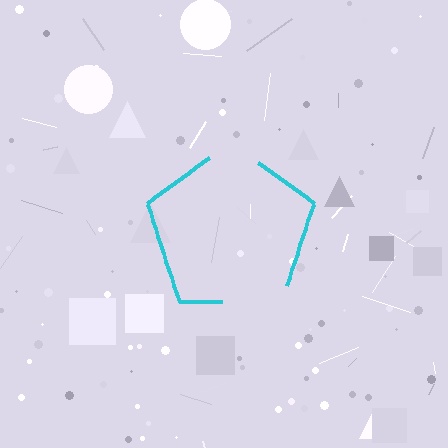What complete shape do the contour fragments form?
The contour fragments form a pentagon.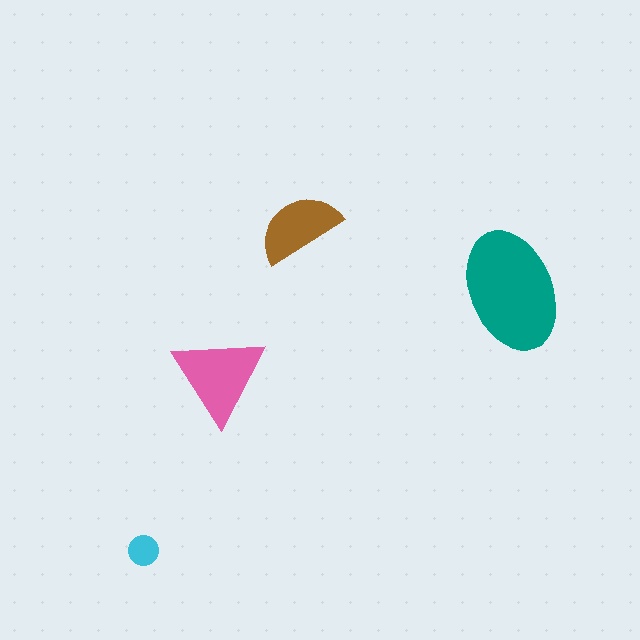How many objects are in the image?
There are 4 objects in the image.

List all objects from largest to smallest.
The teal ellipse, the pink triangle, the brown semicircle, the cyan circle.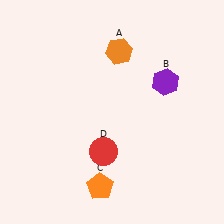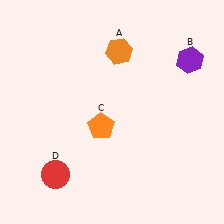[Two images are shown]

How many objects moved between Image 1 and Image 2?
3 objects moved between the two images.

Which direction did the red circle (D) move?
The red circle (D) moved left.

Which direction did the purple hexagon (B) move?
The purple hexagon (B) moved right.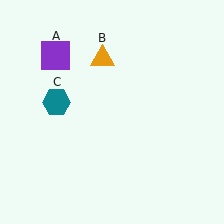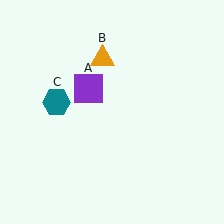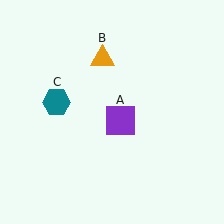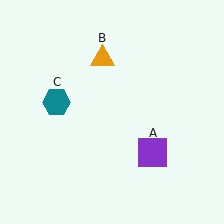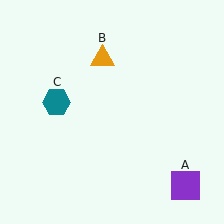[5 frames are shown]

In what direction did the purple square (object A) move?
The purple square (object A) moved down and to the right.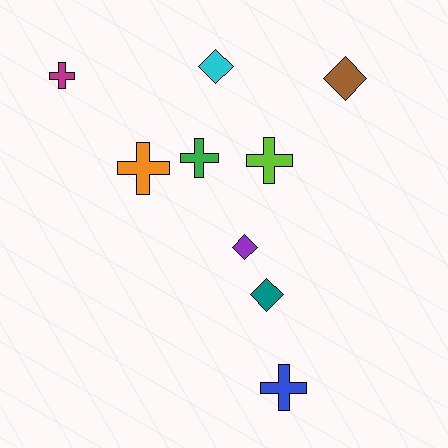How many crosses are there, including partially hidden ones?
There are 5 crosses.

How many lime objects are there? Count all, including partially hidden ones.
There is 1 lime object.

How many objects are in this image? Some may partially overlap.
There are 9 objects.